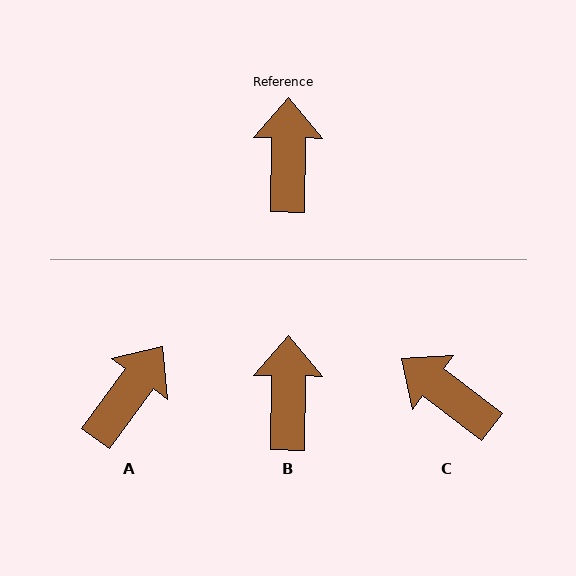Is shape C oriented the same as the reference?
No, it is off by about 53 degrees.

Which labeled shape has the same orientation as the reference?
B.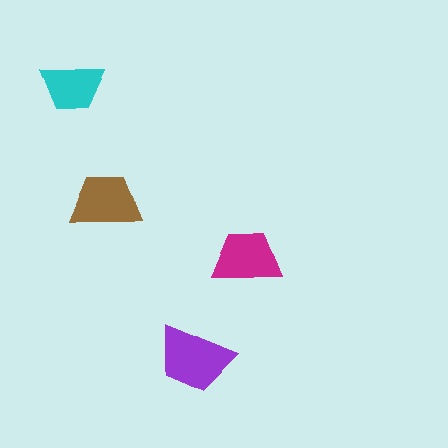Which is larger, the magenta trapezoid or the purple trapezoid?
The purple one.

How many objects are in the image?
There are 4 objects in the image.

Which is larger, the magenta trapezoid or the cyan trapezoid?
The magenta one.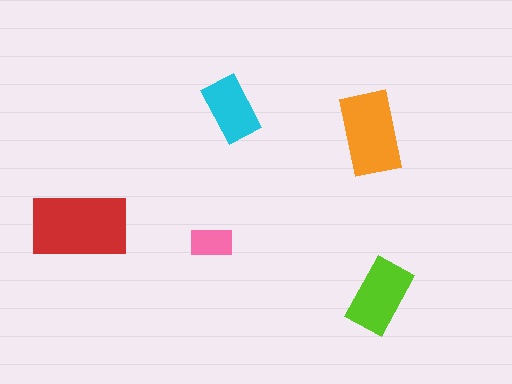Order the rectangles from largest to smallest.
the red one, the orange one, the lime one, the cyan one, the pink one.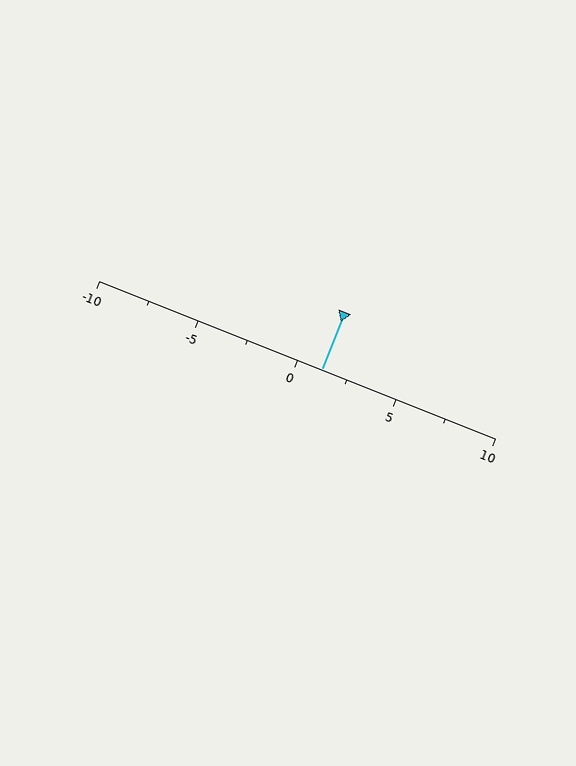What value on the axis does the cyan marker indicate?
The marker indicates approximately 1.2.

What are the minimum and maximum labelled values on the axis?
The axis runs from -10 to 10.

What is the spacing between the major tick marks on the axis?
The major ticks are spaced 5 apart.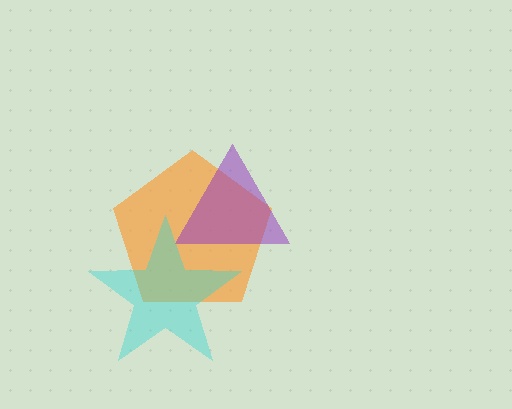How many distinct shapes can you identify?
There are 3 distinct shapes: an orange pentagon, a purple triangle, a cyan star.